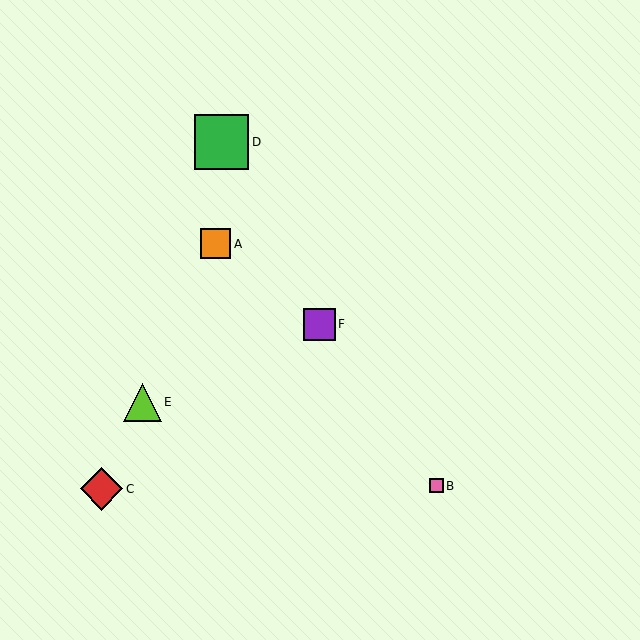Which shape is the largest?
The green square (labeled D) is the largest.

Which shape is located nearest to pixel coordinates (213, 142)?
The green square (labeled D) at (221, 142) is nearest to that location.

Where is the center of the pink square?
The center of the pink square is at (436, 486).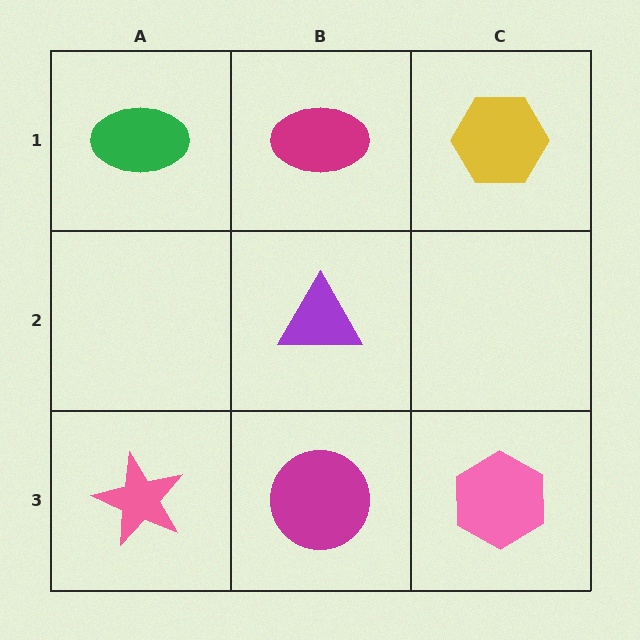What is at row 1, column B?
A magenta ellipse.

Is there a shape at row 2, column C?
No, that cell is empty.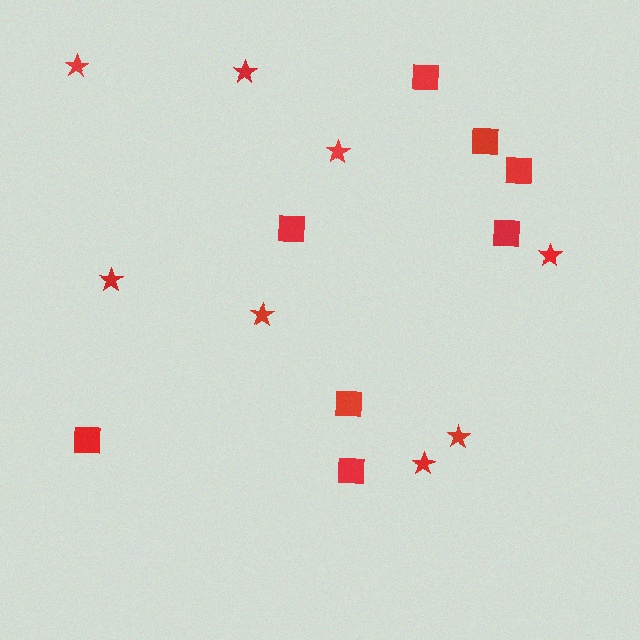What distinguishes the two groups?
There are 2 groups: one group of squares (8) and one group of stars (8).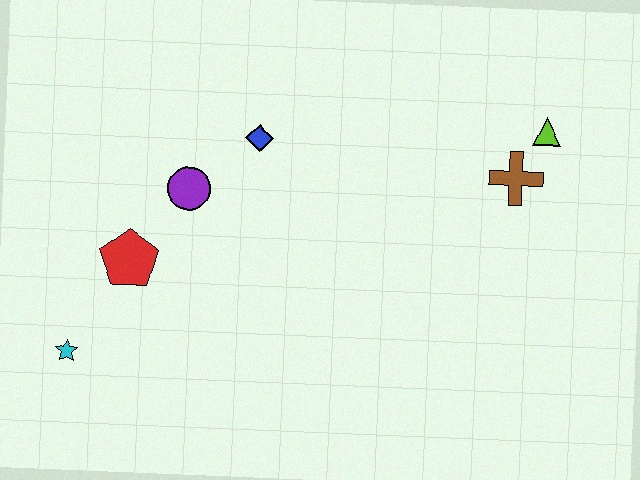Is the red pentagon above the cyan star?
Yes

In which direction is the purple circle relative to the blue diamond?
The purple circle is to the left of the blue diamond.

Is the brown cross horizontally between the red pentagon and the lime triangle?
Yes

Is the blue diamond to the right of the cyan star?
Yes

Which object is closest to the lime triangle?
The brown cross is closest to the lime triangle.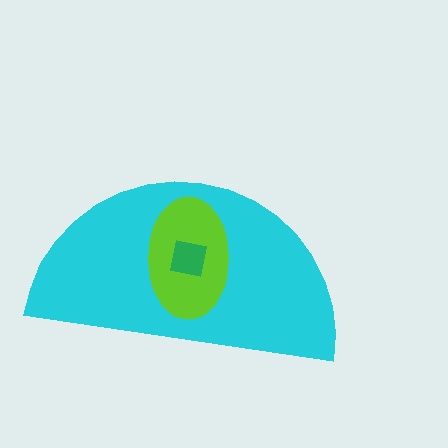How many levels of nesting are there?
3.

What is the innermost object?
The green square.